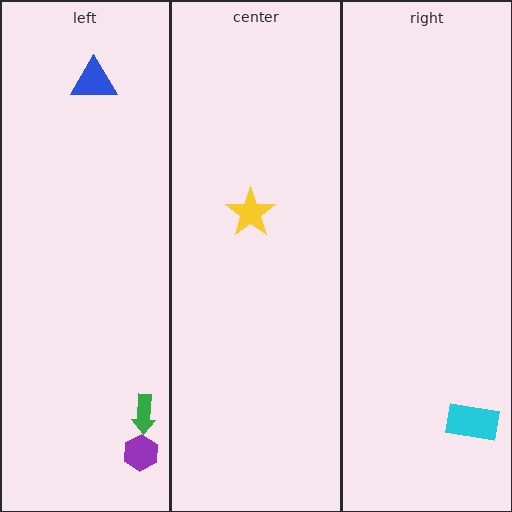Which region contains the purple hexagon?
The left region.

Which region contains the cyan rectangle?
The right region.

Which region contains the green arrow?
The left region.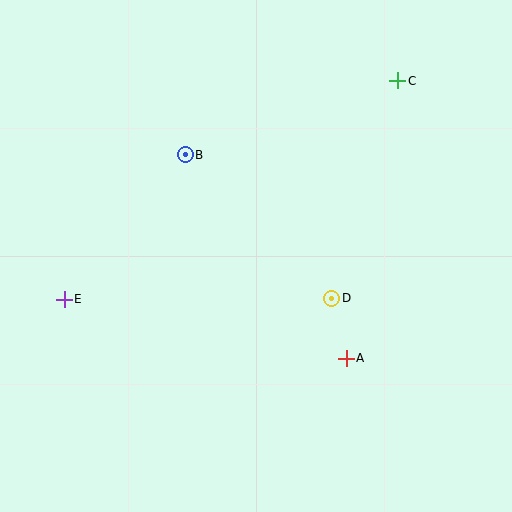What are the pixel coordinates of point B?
Point B is at (185, 155).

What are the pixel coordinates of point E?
Point E is at (64, 299).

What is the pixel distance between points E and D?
The distance between E and D is 267 pixels.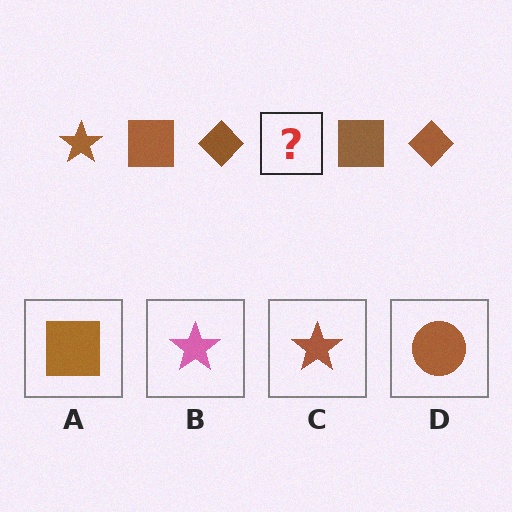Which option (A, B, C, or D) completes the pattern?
C.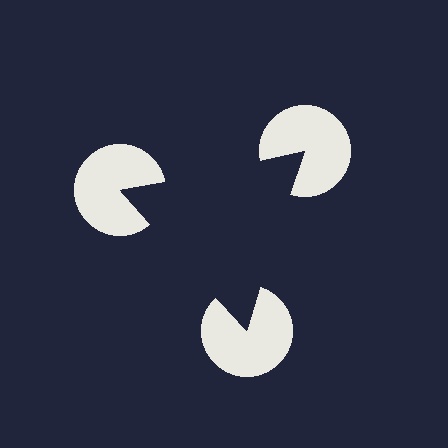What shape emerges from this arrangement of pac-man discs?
An illusory triangle — its edges are inferred from the aligned wedge cuts in the pac-man discs, not physically drawn.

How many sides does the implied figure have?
3 sides.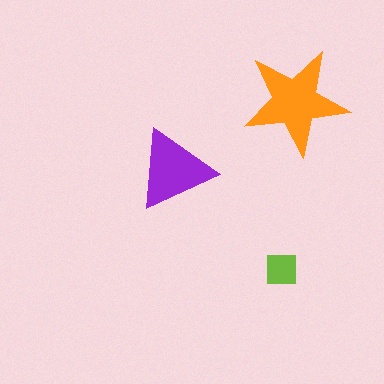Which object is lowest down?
The lime square is bottommost.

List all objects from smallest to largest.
The lime square, the purple triangle, the orange star.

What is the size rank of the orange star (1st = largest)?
1st.